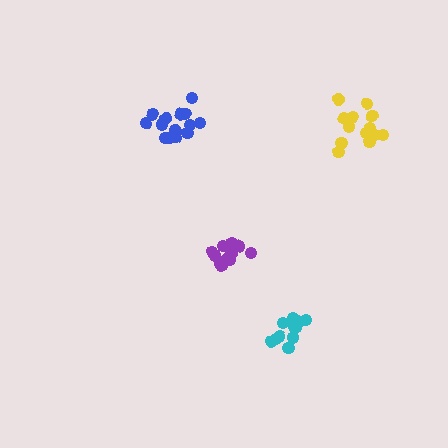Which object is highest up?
The yellow cluster is topmost.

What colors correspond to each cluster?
The clusters are colored: purple, yellow, blue, cyan.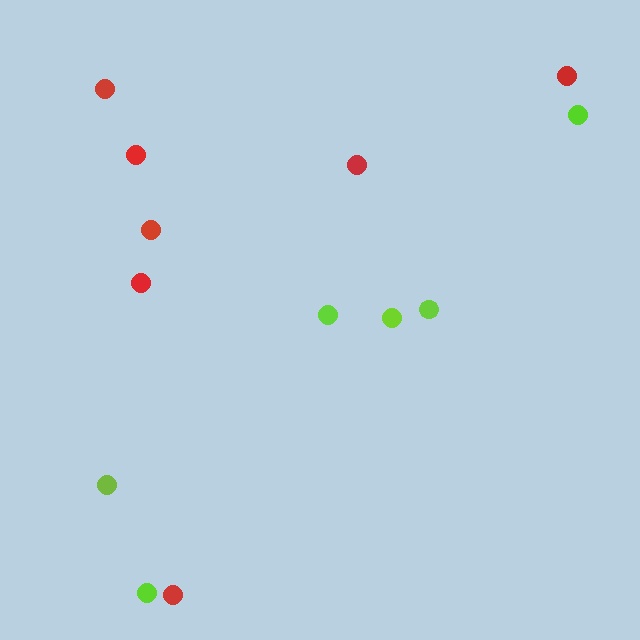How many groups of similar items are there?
There are 2 groups: one group of red circles (7) and one group of lime circles (6).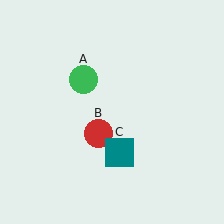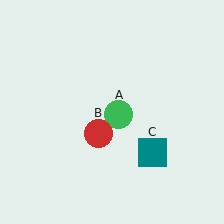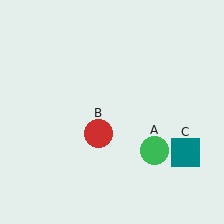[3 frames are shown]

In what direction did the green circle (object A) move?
The green circle (object A) moved down and to the right.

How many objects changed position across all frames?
2 objects changed position: green circle (object A), teal square (object C).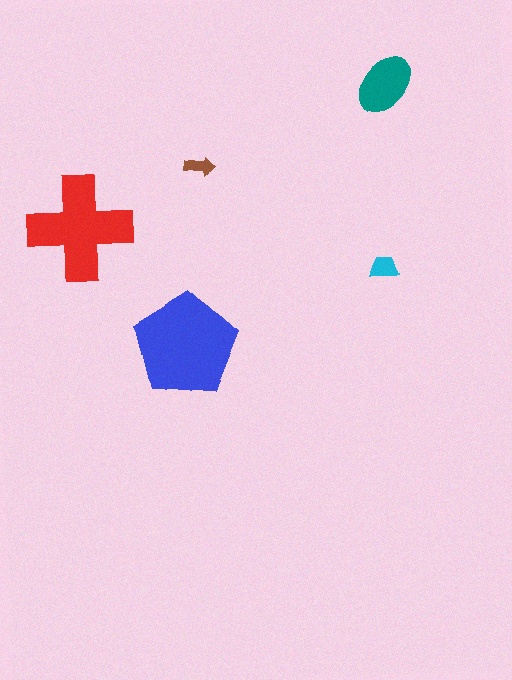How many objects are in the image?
There are 5 objects in the image.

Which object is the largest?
The blue pentagon.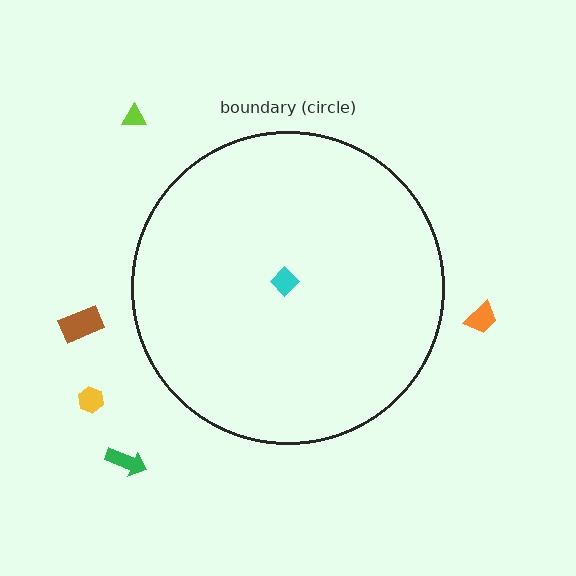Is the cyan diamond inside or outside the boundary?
Inside.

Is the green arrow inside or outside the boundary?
Outside.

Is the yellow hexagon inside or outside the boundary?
Outside.